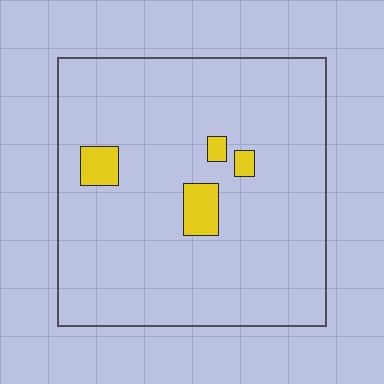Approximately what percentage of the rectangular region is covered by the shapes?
Approximately 5%.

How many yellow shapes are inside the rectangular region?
4.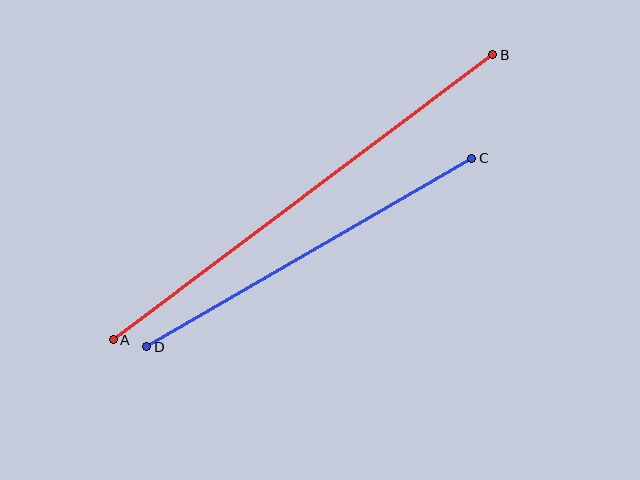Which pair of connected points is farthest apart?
Points A and B are farthest apart.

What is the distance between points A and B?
The distance is approximately 474 pixels.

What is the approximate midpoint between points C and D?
The midpoint is at approximately (309, 252) pixels.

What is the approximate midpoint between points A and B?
The midpoint is at approximately (303, 197) pixels.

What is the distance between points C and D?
The distance is approximately 376 pixels.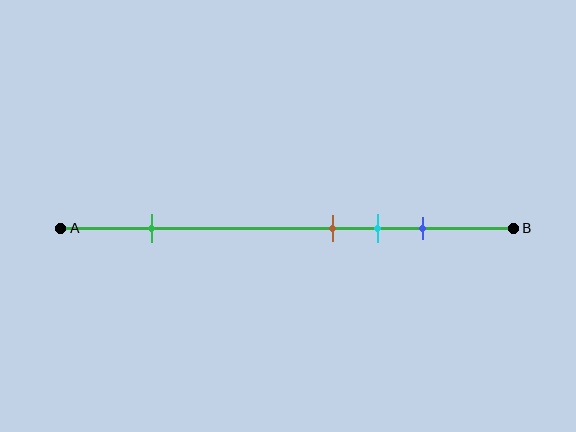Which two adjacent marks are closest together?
The brown and cyan marks are the closest adjacent pair.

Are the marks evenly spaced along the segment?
No, the marks are not evenly spaced.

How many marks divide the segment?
There are 4 marks dividing the segment.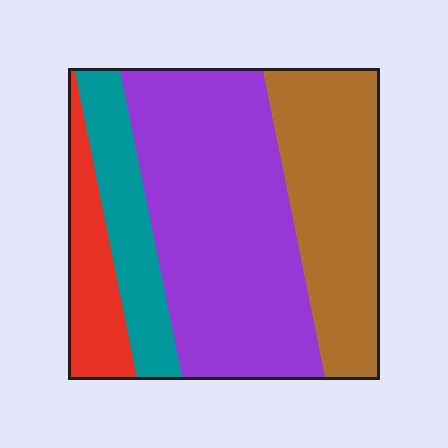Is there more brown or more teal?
Brown.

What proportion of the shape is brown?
Brown takes up about one quarter (1/4) of the shape.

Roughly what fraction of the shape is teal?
Teal takes up about one eighth (1/8) of the shape.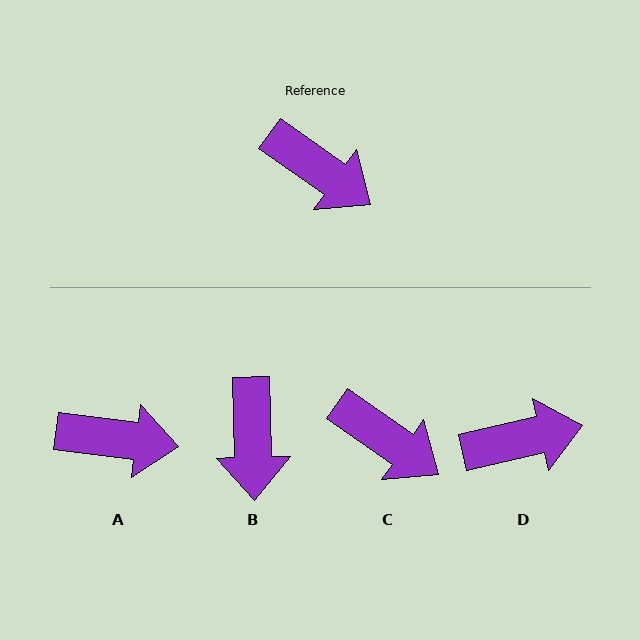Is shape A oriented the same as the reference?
No, it is off by about 28 degrees.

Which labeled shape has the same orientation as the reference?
C.